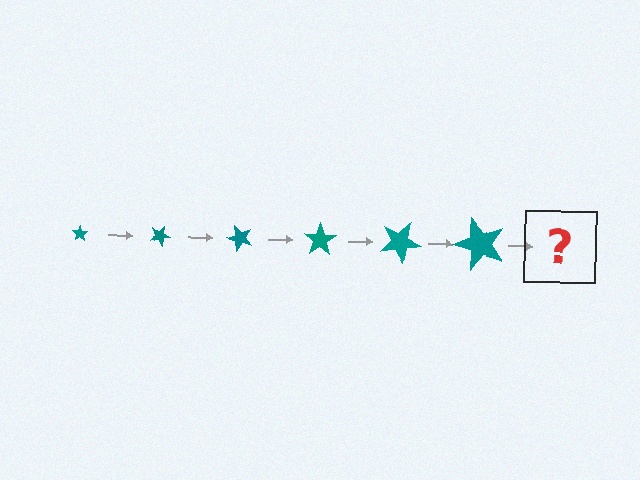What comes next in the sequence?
The next element should be a star, larger than the previous one and rotated 150 degrees from the start.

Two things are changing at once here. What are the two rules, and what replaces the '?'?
The two rules are that the star grows larger each step and it rotates 25 degrees each step. The '?' should be a star, larger than the previous one and rotated 150 degrees from the start.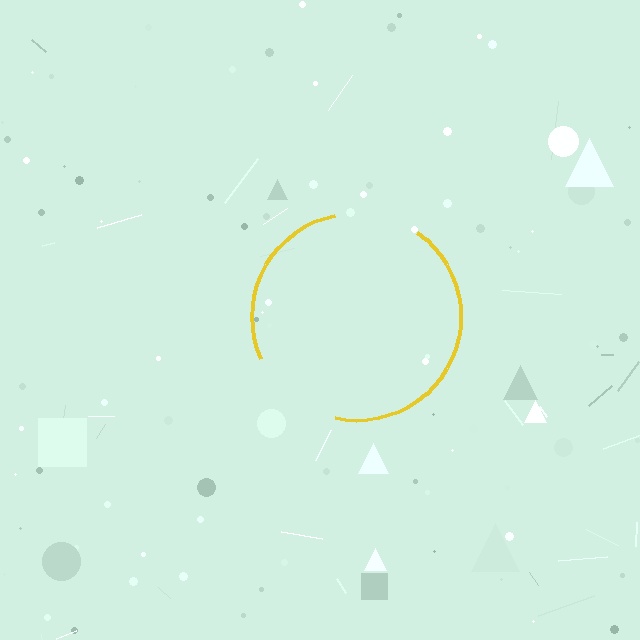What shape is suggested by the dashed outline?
The dashed outline suggests a circle.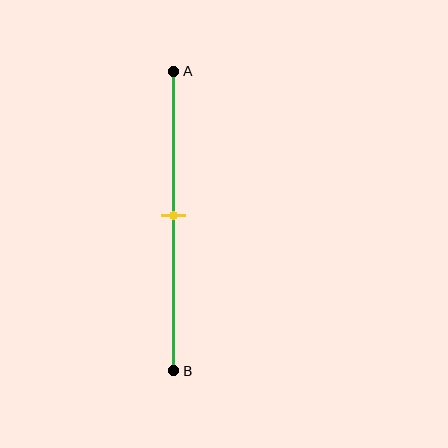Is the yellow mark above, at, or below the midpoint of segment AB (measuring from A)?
The yellow mark is approximately at the midpoint of segment AB.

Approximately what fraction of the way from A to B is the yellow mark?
The yellow mark is approximately 50% of the way from A to B.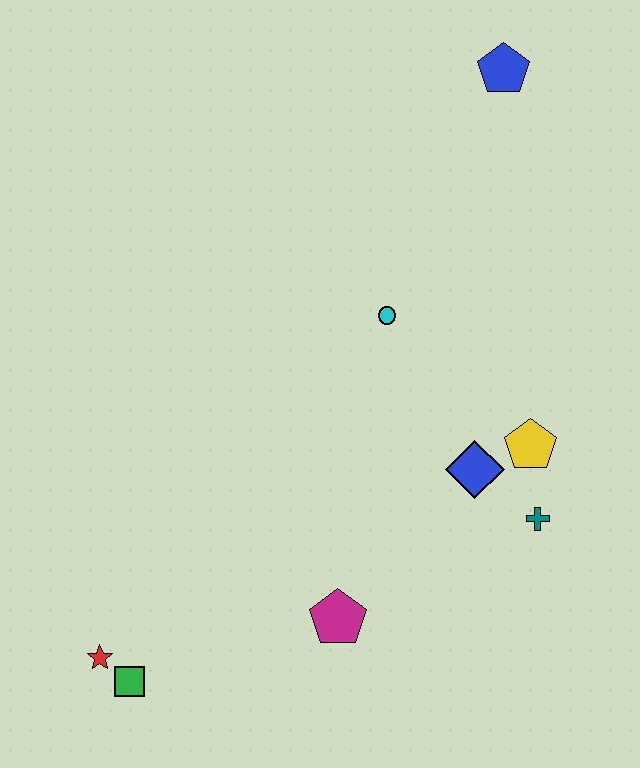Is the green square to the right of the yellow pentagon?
No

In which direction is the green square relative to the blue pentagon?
The green square is below the blue pentagon.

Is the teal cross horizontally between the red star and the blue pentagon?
No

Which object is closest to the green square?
The red star is closest to the green square.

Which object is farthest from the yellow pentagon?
The red star is farthest from the yellow pentagon.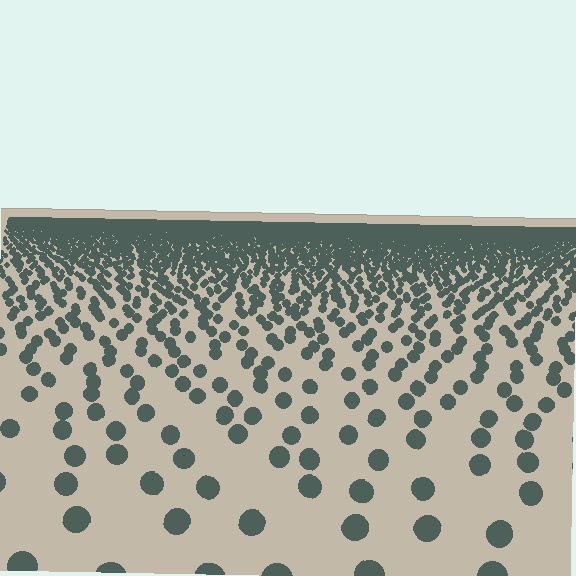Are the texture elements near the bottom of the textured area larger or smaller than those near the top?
Larger. Near the bottom, elements are closer to the viewer and appear at a bigger on-screen size.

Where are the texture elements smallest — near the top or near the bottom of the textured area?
Near the top.